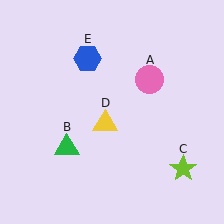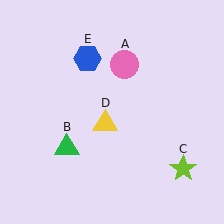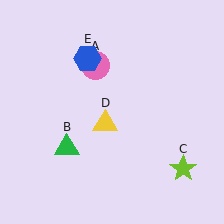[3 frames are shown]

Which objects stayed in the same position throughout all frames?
Green triangle (object B) and lime star (object C) and yellow triangle (object D) and blue hexagon (object E) remained stationary.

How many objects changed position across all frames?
1 object changed position: pink circle (object A).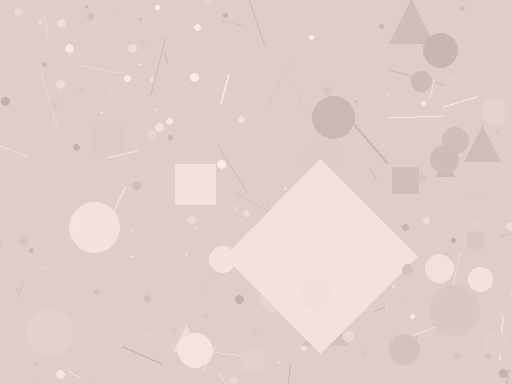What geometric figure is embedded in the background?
A diamond is embedded in the background.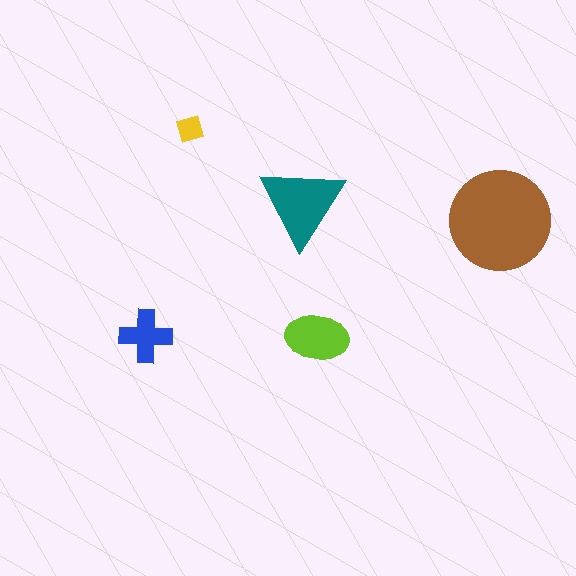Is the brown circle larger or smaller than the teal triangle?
Larger.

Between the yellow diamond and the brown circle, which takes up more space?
The brown circle.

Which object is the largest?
The brown circle.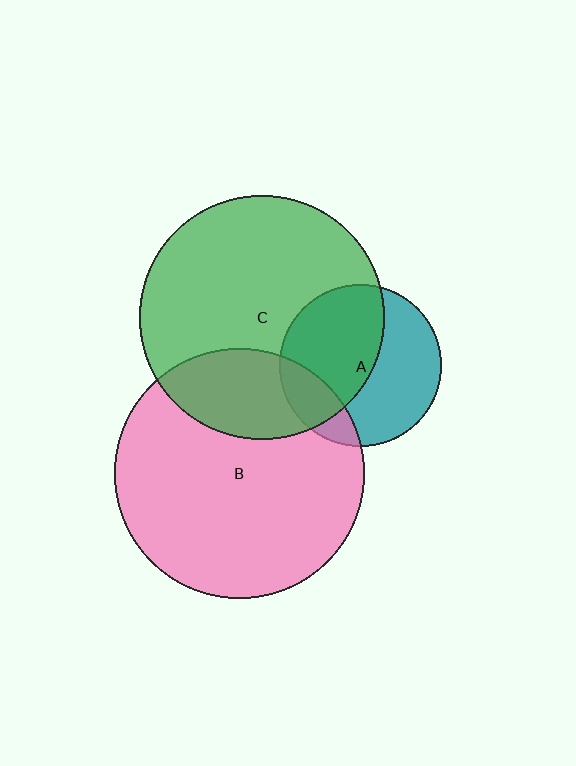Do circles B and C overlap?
Yes.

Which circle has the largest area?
Circle B (pink).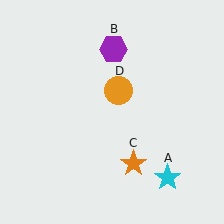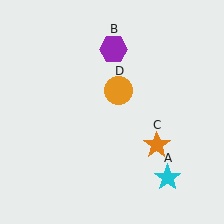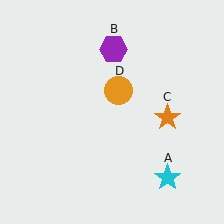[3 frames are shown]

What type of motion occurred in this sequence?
The orange star (object C) rotated counterclockwise around the center of the scene.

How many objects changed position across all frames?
1 object changed position: orange star (object C).